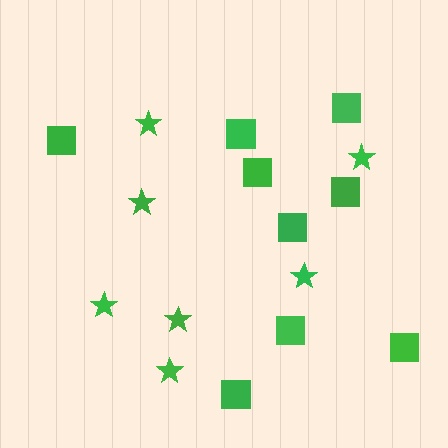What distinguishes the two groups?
There are 2 groups: one group of stars (7) and one group of squares (9).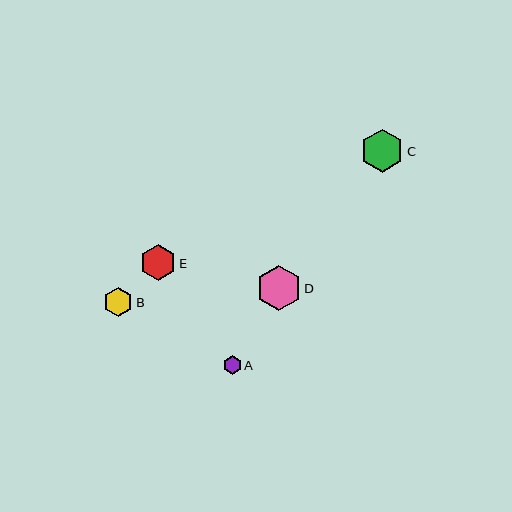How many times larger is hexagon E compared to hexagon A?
Hexagon E is approximately 1.9 times the size of hexagon A.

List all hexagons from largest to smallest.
From largest to smallest: D, C, E, B, A.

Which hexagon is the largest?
Hexagon D is the largest with a size of approximately 45 pixels.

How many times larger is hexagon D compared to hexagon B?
Hexagon D is approximately 1.6 times the size of hexagon B.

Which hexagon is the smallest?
Hexagon A is the smallest with a size of approximately 18 pixels.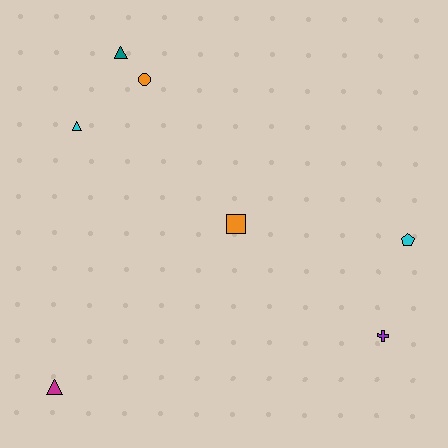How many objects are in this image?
There are 7 objects.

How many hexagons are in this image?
There are no hexagons.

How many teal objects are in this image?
There is 1 teal object.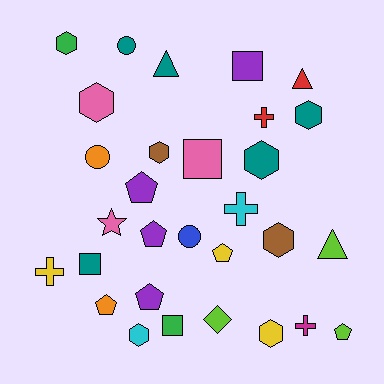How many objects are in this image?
There are 30 objects.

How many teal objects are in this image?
There are 5 teal objects.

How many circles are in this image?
There are 3 circles.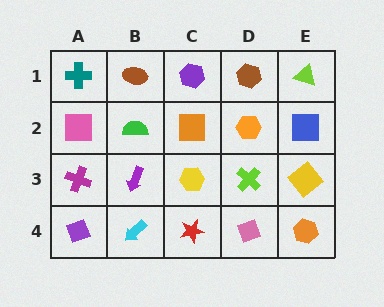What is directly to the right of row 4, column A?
A cyan arrow.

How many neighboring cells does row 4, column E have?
2.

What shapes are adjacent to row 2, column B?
A brown ellipse (row 1, column B), a purple arrow (row 3, column B), a pink square (row 2, column A), an orange square (row 2, column C).